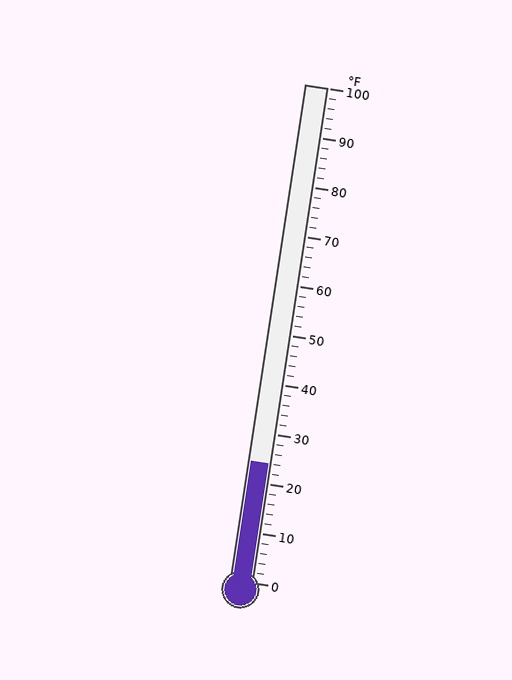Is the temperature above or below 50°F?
The temperature is below 50°F.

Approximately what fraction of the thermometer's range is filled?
The thermometer is filled to approximately 25% of its range.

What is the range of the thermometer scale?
The thermometer scale ranges from 0°F to 100°F.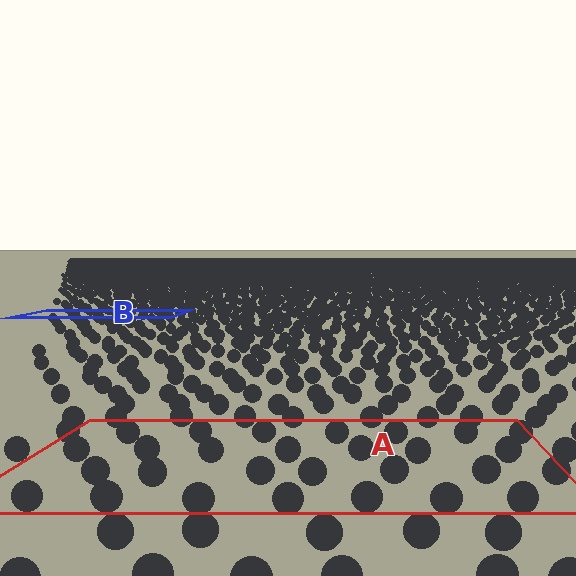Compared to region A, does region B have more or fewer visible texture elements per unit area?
Region B has more texture elements per unit area — they are packed more densely because it is farther away.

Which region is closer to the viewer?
Region A is closer. The texture elements there are larger and more spread out.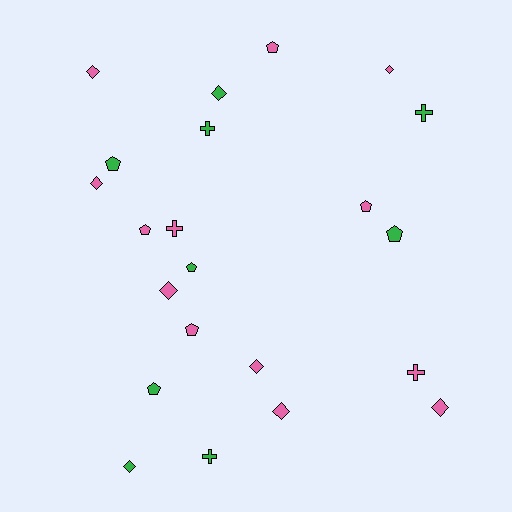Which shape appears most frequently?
Diamond, with 9 objects.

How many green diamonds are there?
There are 2 green diamonds.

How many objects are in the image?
There are 22 objects.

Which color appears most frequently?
Pink, with 13 objects.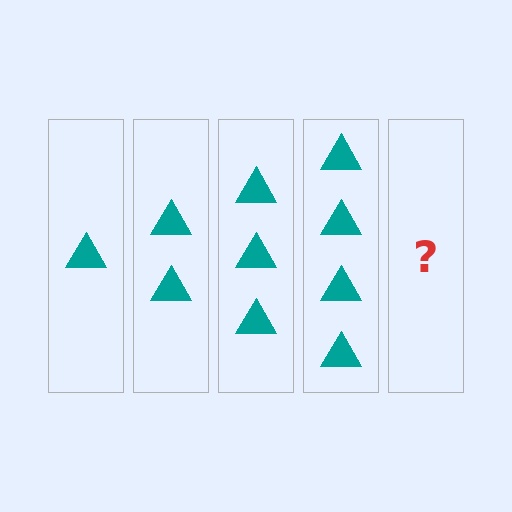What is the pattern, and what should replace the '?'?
The pattern is that each step adds one more triangle. The '?' should be 5 triangles.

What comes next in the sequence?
The next element should be 5 triangles.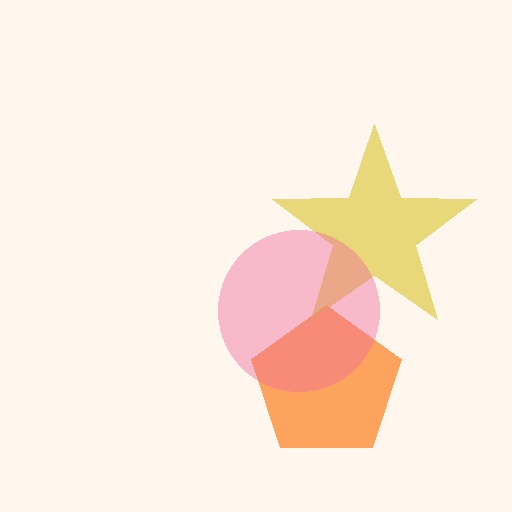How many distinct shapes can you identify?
There are 3 distinct shapes: an orange pentagon, a yellow star, a pink circle.